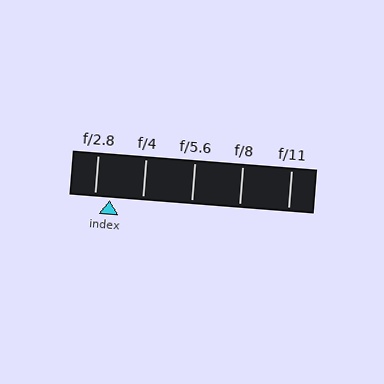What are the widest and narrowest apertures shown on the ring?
The widest aperture shown is f/2.8 and the narrowest is f/11.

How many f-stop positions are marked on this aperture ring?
There are 5 f-stop positions marked.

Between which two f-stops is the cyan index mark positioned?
The index mark is between f/2.8 and f/4.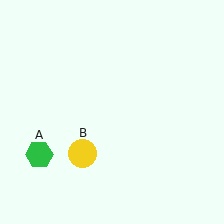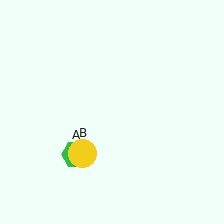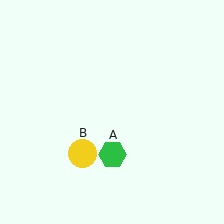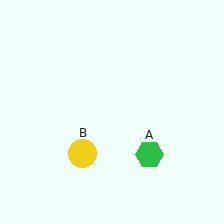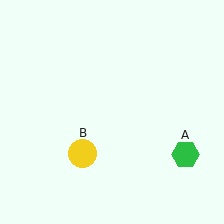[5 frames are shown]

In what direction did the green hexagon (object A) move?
The green hexagon (object A) moved right.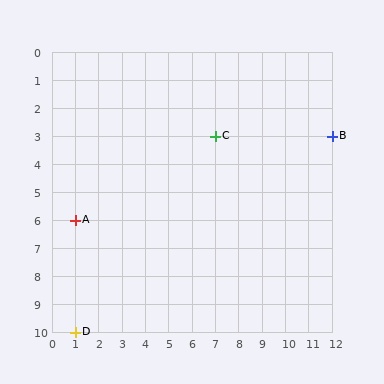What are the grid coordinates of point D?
Point D is at grid coordinates (1, 10).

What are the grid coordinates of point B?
Point B is at grid coordinates (12, 3).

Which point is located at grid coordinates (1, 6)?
Point A is at (1, 6).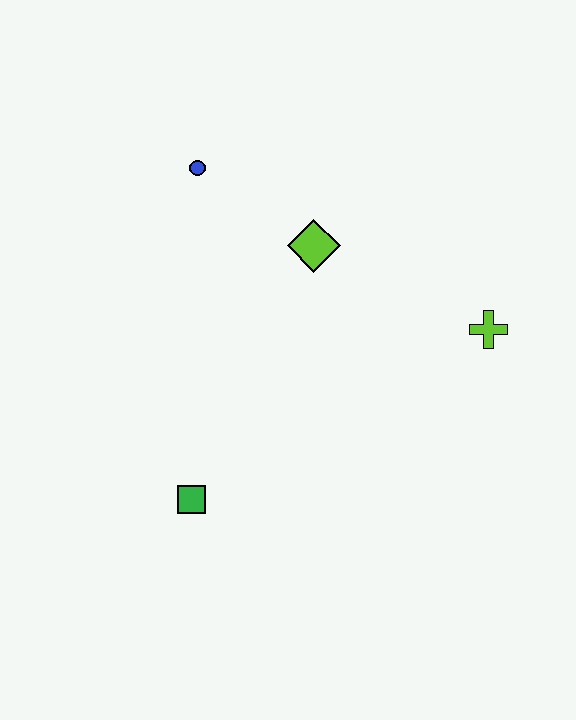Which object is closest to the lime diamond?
The blue circle is closest to the lime diamond.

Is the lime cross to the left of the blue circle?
No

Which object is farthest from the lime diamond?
The green square is farthest from the lime diamond.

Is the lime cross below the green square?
No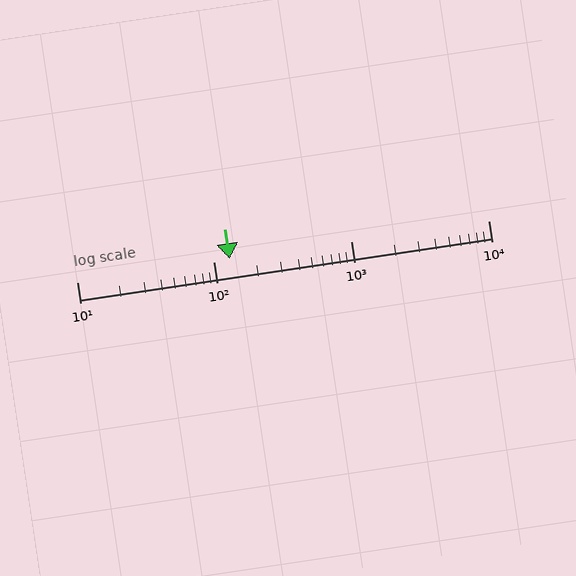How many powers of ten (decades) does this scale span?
The scale spans 3 decades, from 10 to 10000.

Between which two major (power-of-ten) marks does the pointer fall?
The pointer is between 100 and 1000.